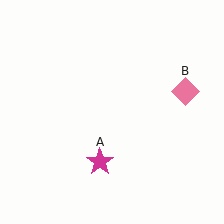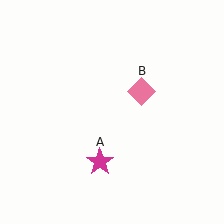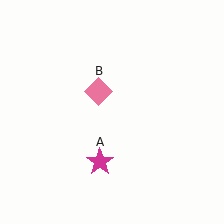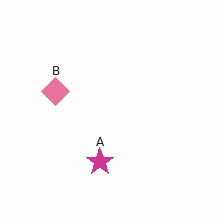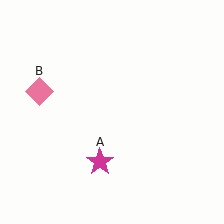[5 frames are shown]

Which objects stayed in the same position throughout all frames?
Magenta star (object A) remained stationary.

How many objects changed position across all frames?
1 object changed position: pink diamond (object B).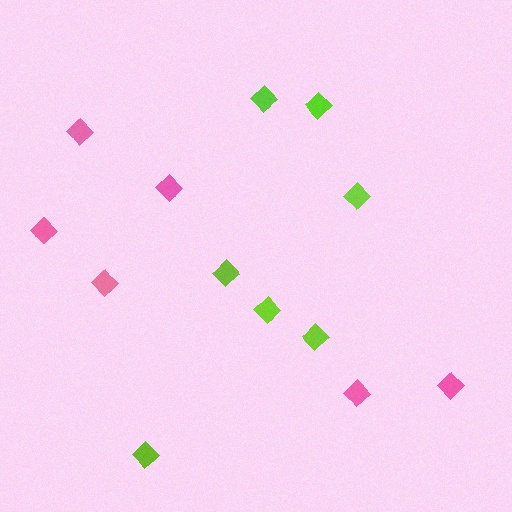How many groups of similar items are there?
There are 2 groups: one group of pink diamonds (6) and one group of lime diamonds (7).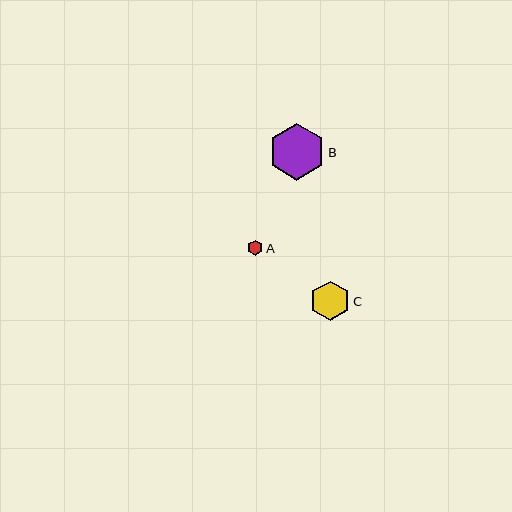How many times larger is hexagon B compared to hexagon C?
Hexagon B is approximately 1.4 times the size of hexagon C.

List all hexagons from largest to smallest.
From largest to smallest: B, C, A.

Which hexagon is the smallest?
Hexagon A is the smallest with a size of approximately 15 pixels.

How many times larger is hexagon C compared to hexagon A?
Hexagon C is approximately 2.6 times the size of hexagon A.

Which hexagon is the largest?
Hexagon B is the largest with a size of approximately 56 pixels.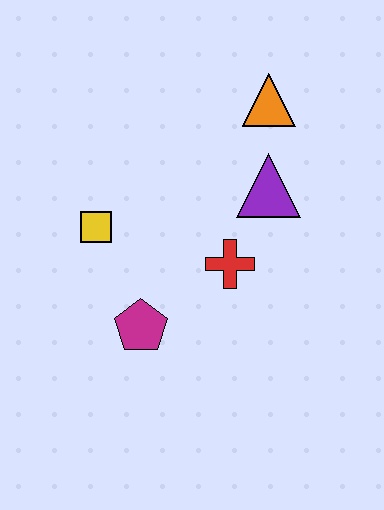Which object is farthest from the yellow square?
The orange triangle is farthest from the yellow square.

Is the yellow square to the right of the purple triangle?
No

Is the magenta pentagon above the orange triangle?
No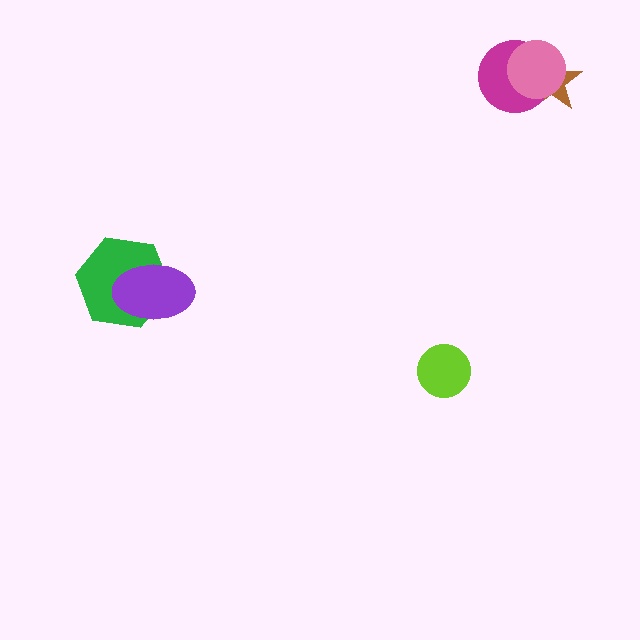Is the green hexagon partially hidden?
Yes, it is partially covered by another shape.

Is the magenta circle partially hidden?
Yes, it is partially covered by another shape.